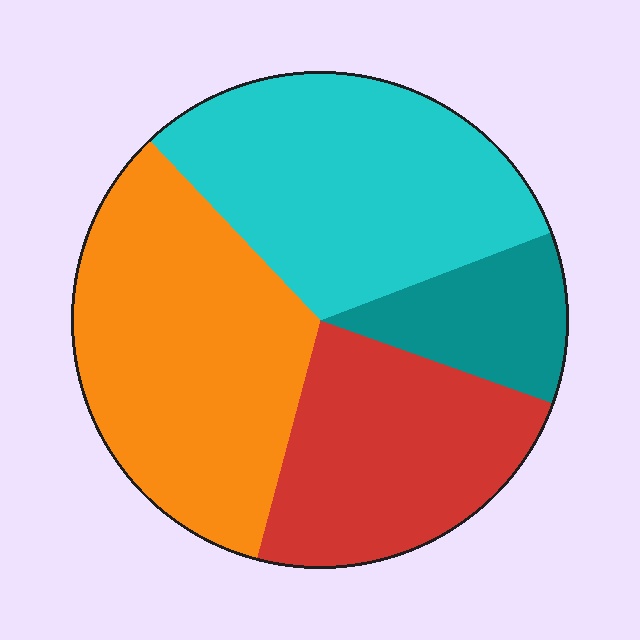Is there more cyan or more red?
Cyan.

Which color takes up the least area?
Teal, at roughly 10%.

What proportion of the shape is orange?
Orange covers 34% of the shape.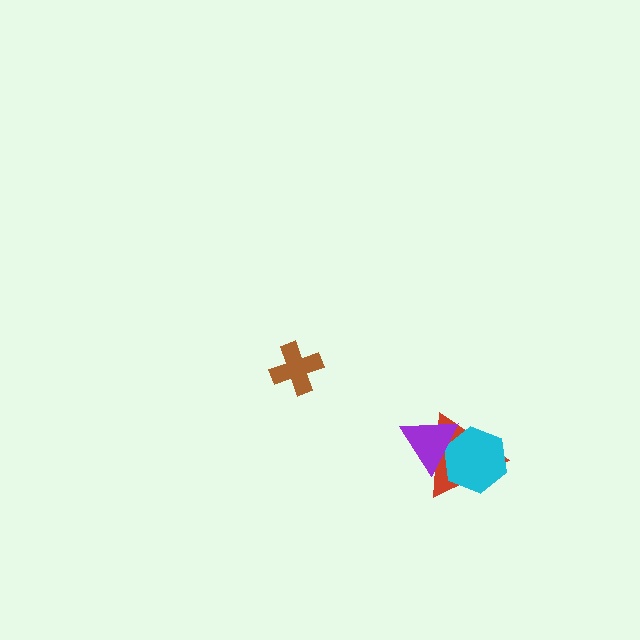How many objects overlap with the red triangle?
2 objects overlap with the red triangle.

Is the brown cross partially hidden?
No, no other shape covers it.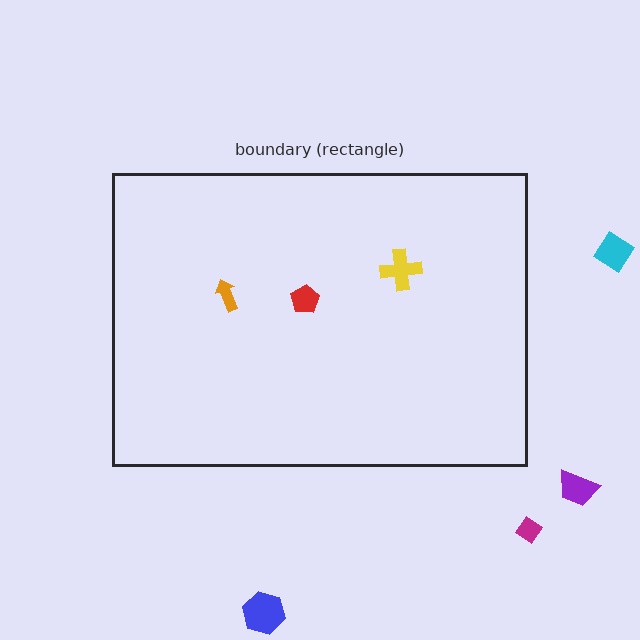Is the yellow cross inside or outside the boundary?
Inside.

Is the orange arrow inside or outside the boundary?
Inside.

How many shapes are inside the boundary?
3 inside, 4 outside.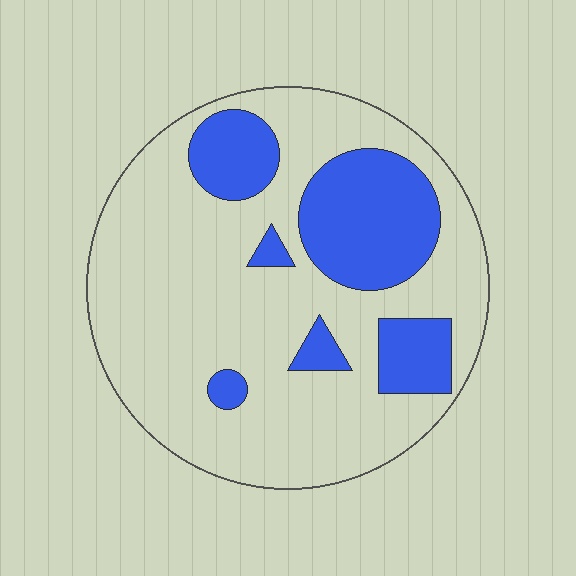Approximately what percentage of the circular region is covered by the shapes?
Approximately 25%.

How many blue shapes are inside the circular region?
6.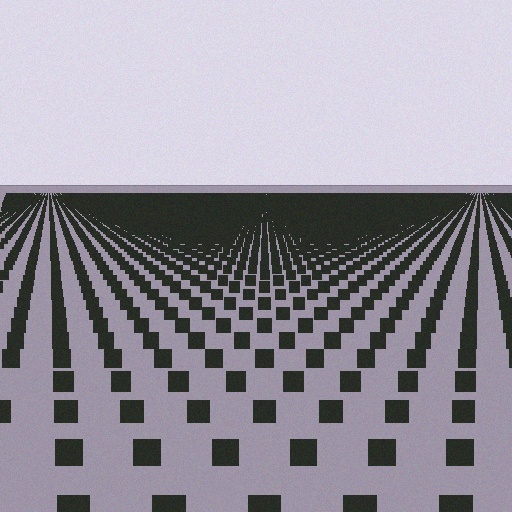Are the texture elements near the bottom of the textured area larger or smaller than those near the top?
Larger. Near the bottom, elements are closer to the viewer and appear at a bigger on-screen size.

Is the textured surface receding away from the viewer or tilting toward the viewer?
The surface is receding away from the viewer. Texture elements get smaller and denser toward the top.